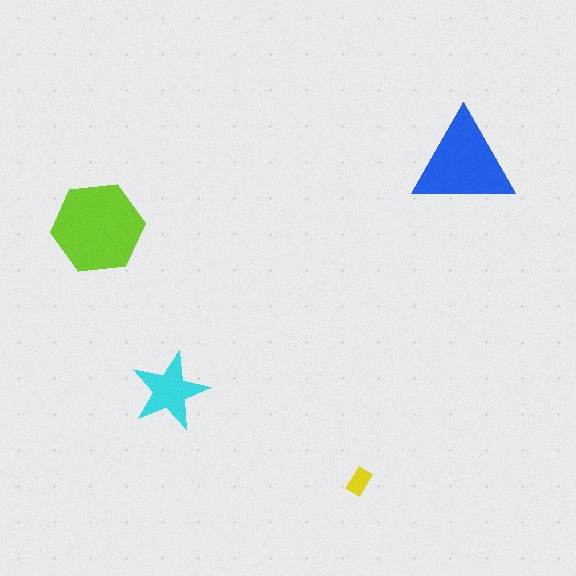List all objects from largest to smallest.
The lime hexagon, the blue triangle, the cyan star, the yellow rectangle.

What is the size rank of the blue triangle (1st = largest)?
2nd.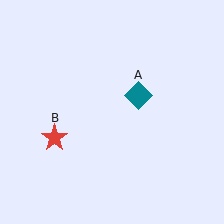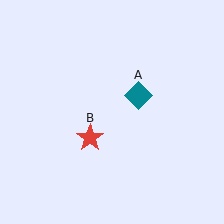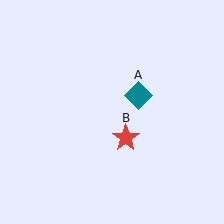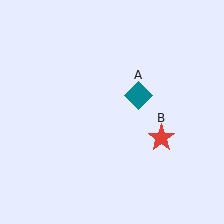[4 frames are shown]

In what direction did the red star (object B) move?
The red star (object B) moved right.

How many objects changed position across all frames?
1 object changed position: red star (object B).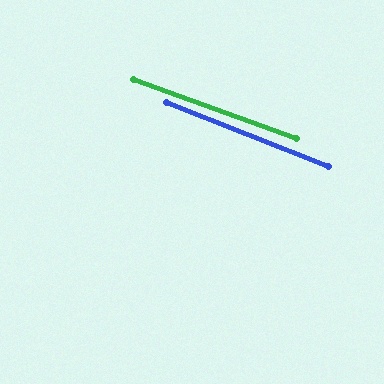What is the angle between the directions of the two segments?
Approximately 2 degrees.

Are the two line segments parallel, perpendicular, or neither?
Parallel — their directions differ by only 1.7°.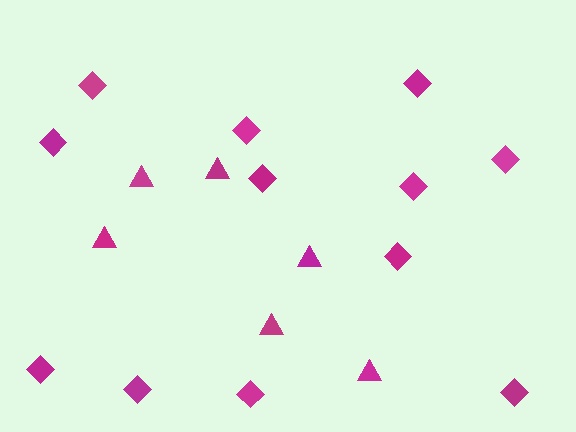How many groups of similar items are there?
There are 2 groups: one group of triangles (6) and one group of diamonds (12).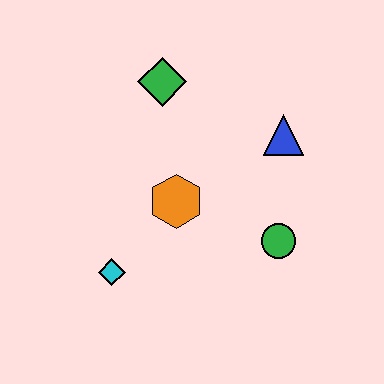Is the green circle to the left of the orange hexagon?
No